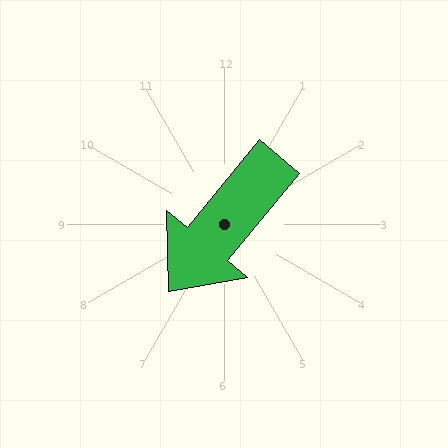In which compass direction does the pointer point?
Southwest.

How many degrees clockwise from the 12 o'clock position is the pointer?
Approximately 220 degrees.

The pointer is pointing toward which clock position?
Roughly 7 o'clock.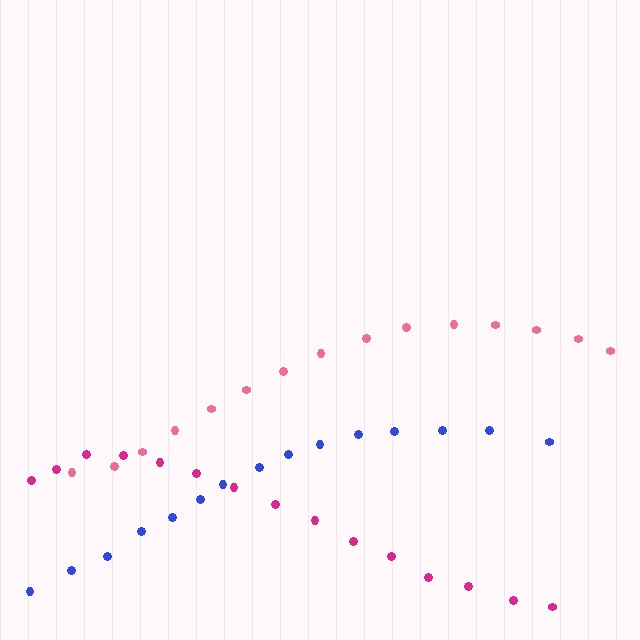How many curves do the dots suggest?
There are 3 distinct paths.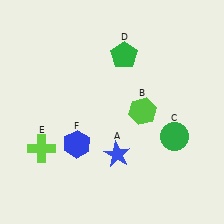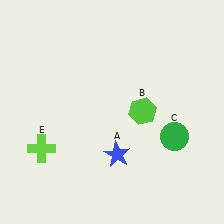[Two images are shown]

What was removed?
The blue hexagon (F), the green pentagon (D) were removed in Image 2.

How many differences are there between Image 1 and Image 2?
There are 2 differences between the two images.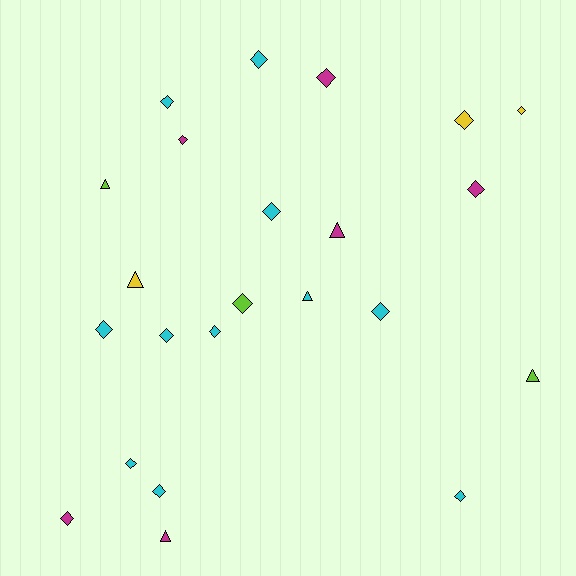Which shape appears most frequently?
Diamond, with 17 objects.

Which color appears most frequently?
Cyan, with 11 objects.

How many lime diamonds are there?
There is 1 lime diamond.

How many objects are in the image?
There are 23 objects.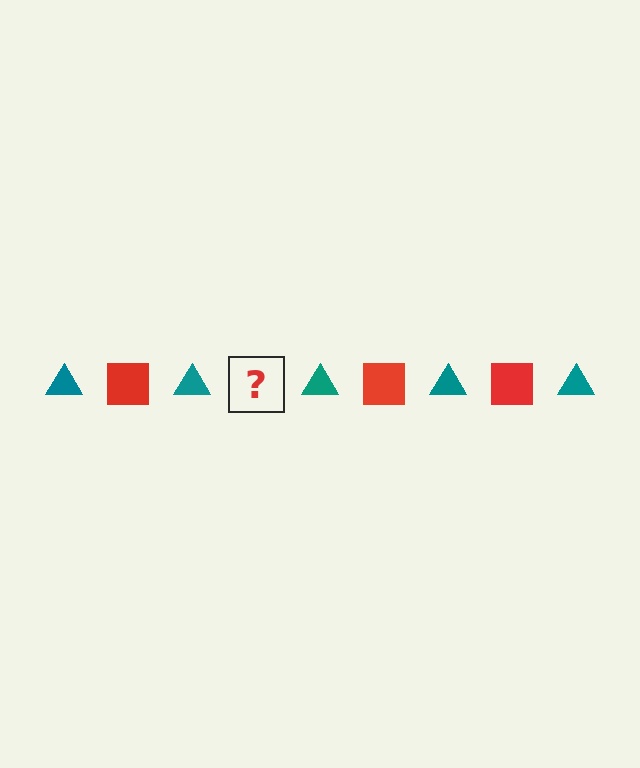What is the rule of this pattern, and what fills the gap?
The rule is that the pattern alternates between teal triangle and red square. The gap should be filled with a red square.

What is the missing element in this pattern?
The missing element is a red square.